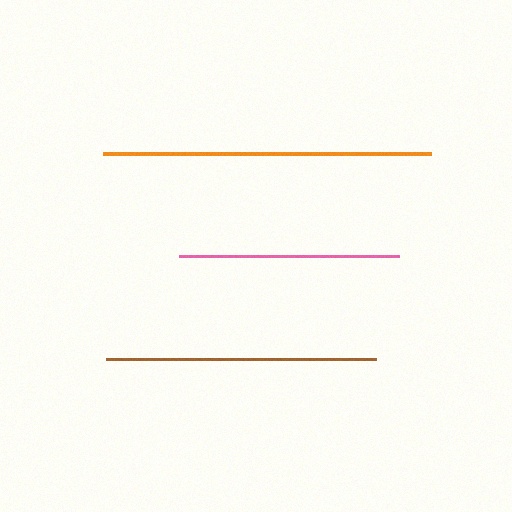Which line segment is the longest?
The orange line is the longest at approximately 328 pixels.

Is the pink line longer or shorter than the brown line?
The brown line is longer than the pink line.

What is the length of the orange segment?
The orange segment is approximately 328 pixels long.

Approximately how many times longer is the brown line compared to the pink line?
The brown line is approximately 1.2 times the length of the pink line.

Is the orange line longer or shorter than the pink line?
The orange line is longer than the pink line.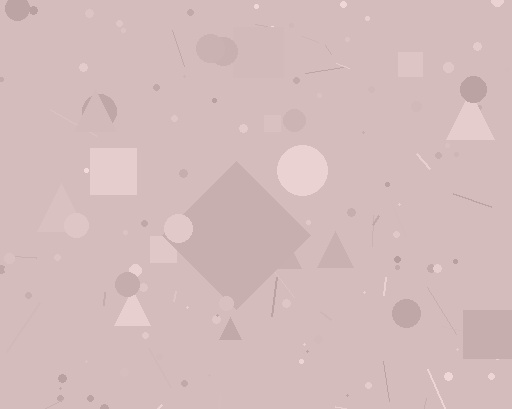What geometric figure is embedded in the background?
A diamond is embedded in the background.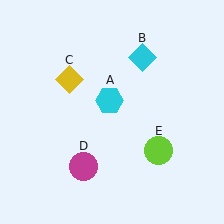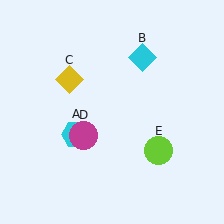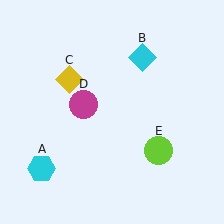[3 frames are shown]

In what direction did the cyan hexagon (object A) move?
The cyan hexagon (object A) moved down and to the left.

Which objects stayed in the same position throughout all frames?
Cyan diamond (object B) and yellow diamond (object C) and lime circle (object E) remained stationary.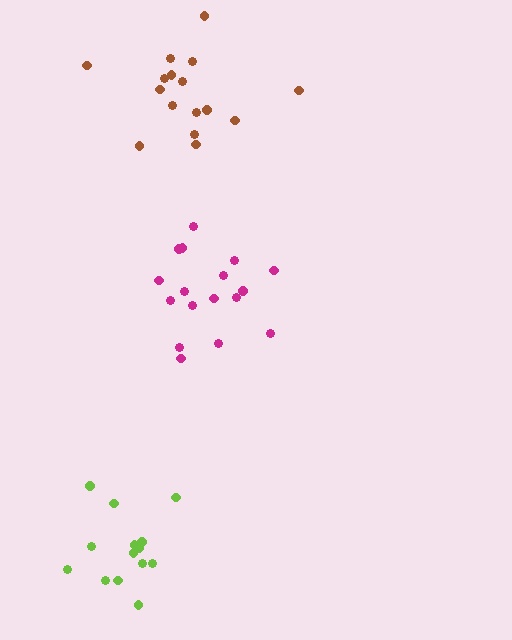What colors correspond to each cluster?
The clusters are colored: lime, brown, magenta.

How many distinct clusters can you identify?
There are 3 distinct clusters.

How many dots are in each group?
Group 1: 14 dots, Group 2: 16 dots, Group 3: 17 dots (47 total).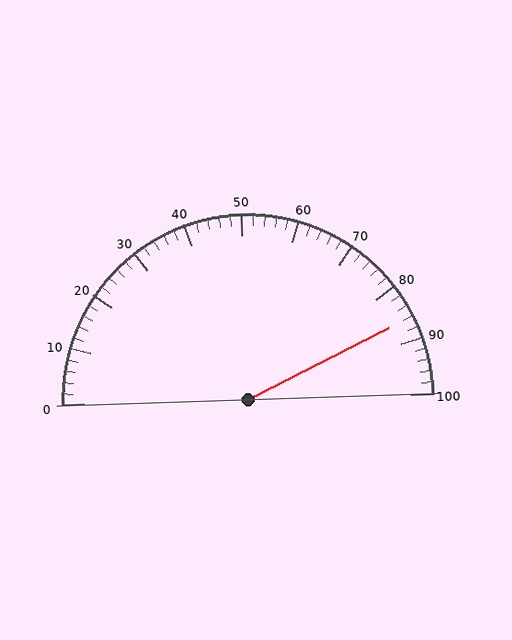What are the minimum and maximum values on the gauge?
The gauge ranges from 0 to 100.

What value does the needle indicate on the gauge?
The needle indicates approximately 86.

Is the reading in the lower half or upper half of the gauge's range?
The reading is in the upper half of the range (0 to 100).